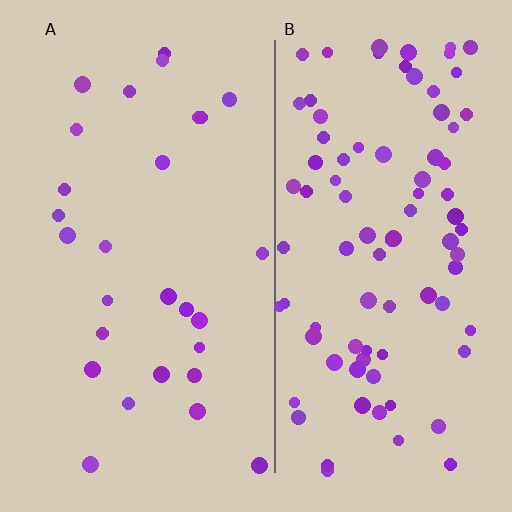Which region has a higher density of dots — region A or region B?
B (the right).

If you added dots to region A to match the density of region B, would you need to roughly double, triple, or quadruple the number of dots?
Approximately triple.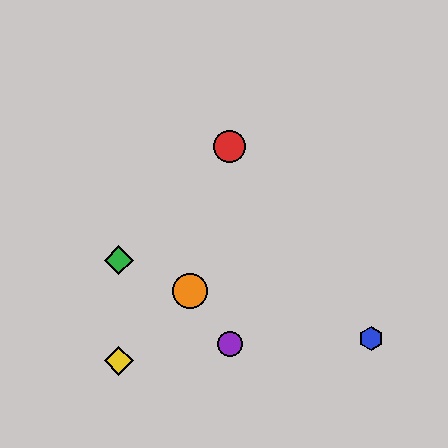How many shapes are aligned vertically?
2 shapes (the red circle, the purple circle) are aligned vertically.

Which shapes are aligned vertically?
The red circle, the purple circle are aligned vertically.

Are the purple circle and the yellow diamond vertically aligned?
No, the purple circle is at x≈230 and the yellow diamond is at x≈119.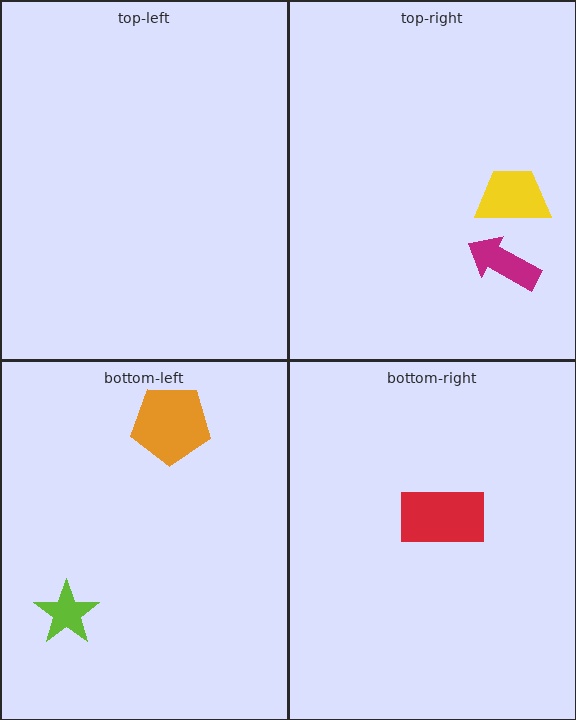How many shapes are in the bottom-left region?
2.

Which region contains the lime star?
The bottom-left region.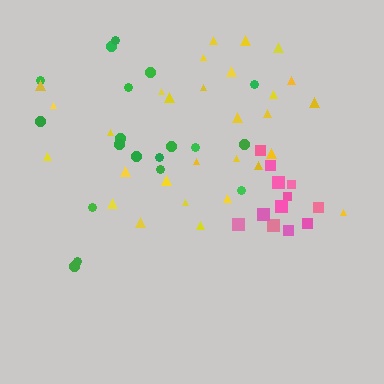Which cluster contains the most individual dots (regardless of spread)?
Yellow (29).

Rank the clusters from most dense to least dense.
pink, yellow, green.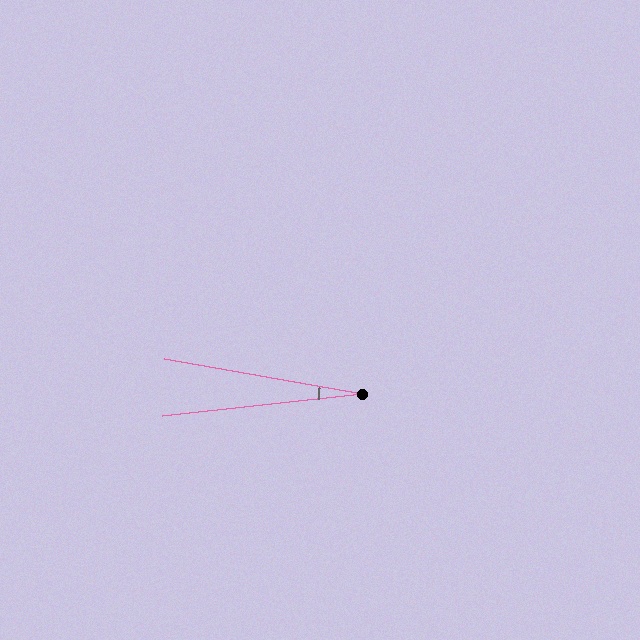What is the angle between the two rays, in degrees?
Approximately 16 degrees.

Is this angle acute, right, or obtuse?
It is acute.